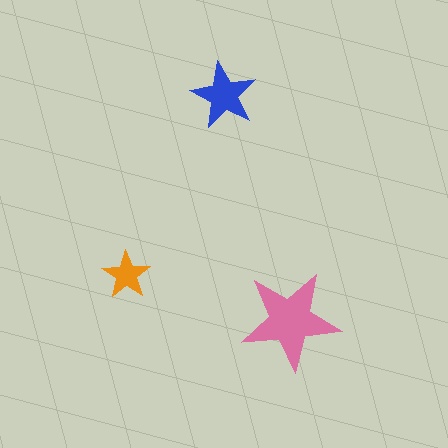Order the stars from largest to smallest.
the pink one, the blue one, the orange one.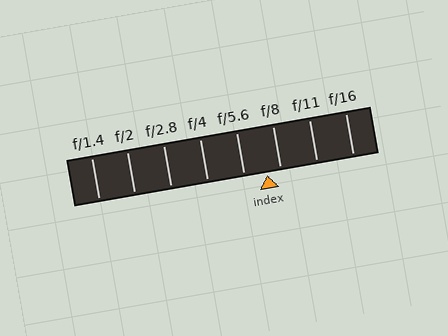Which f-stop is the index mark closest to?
The index mark is closest to f/8.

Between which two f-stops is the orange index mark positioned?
The index mark is between f/5.6 and f/8.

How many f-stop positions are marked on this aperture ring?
There are 8 f-stop positions marked.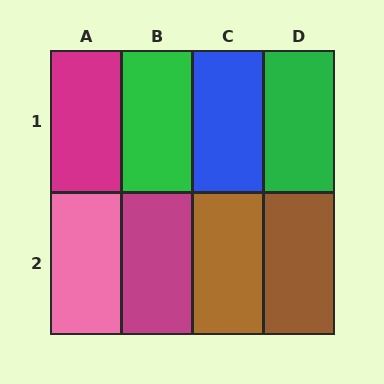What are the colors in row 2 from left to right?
Pink, magenta, brown, brown.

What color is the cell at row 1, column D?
Green.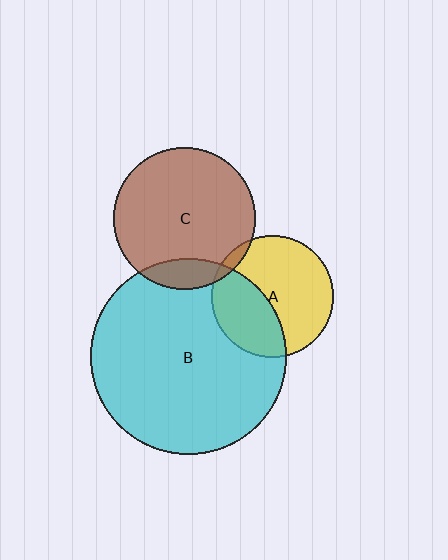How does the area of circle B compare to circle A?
Approximately 2.6 times.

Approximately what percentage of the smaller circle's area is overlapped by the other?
Approximately 5%.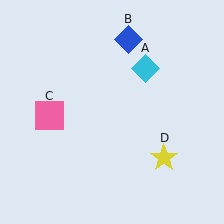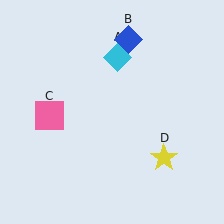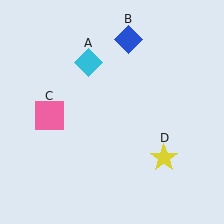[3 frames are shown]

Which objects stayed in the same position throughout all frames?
Blue diamond (object B) and pink square (object C) and yellow star (object D) remained stationary.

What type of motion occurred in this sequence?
The cyan diamond (object A) rotated counterclockwise around the center of the scene.